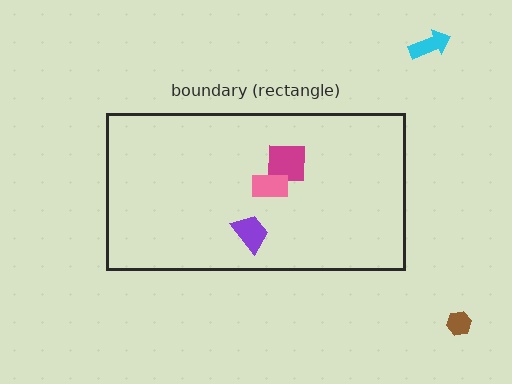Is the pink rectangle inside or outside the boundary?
Inside.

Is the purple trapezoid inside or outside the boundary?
Inside.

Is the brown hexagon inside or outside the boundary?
Outside.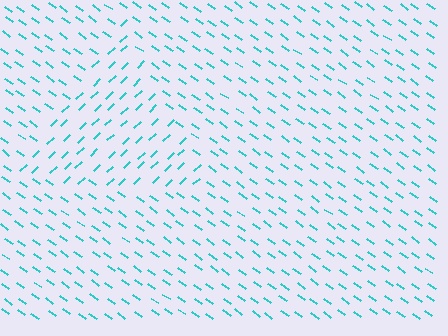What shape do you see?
I see a triangle.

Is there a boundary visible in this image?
Yes, there is a texture boundary formed by a change in line orientation.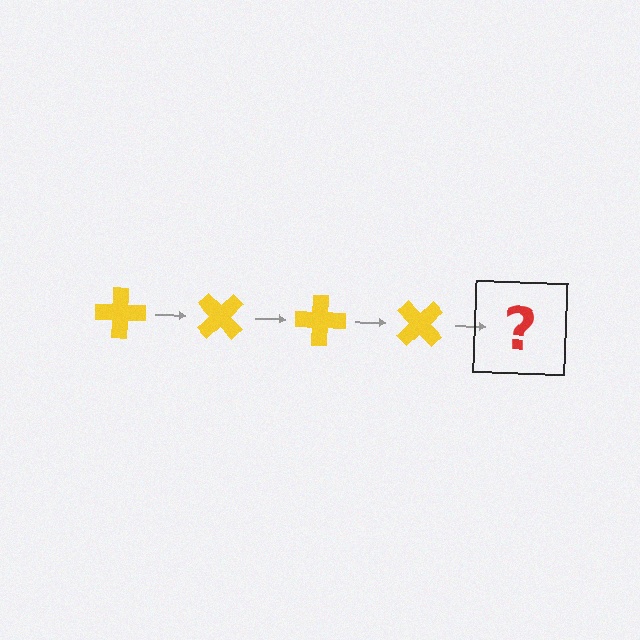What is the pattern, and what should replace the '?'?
The pattern is that the cross rotates 45 degrees each step. The '?' should be a yellow cross rotated 180 degrees.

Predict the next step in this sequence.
The next step is a yellow cross rotated 180 degrees.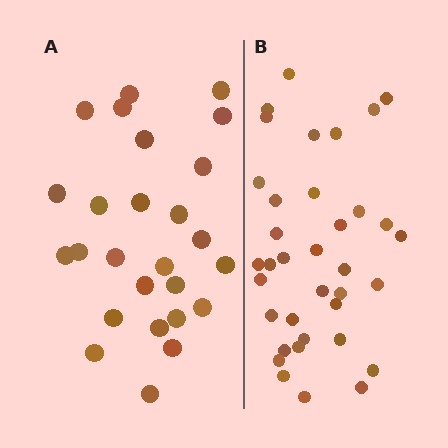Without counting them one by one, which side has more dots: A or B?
Region B (the right region) has more dots.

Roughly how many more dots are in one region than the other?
Region B has roughly 10 or so more dots than region A.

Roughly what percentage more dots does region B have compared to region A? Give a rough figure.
About 40% more.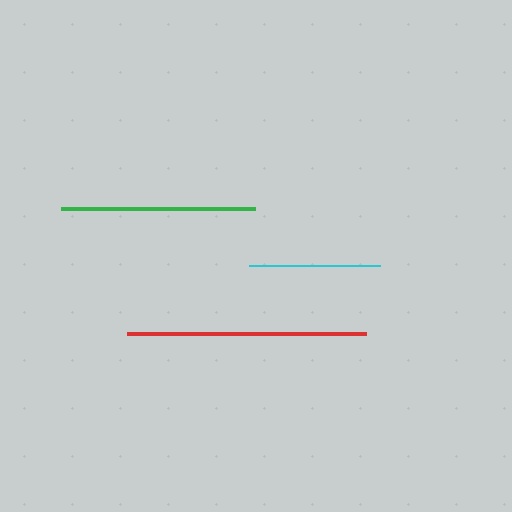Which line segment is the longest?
The red line is the longest at approximately 238 pixels.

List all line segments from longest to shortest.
From longest to shortest: red, green, cyan.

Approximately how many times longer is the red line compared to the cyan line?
The red line is approximately 1.8 times the length of the cyan line.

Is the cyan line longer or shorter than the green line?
The green line is longer than the cyan line.